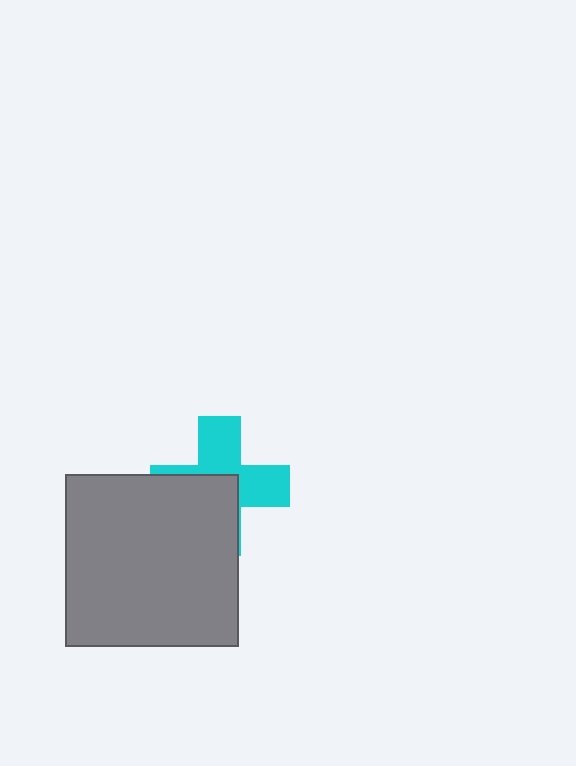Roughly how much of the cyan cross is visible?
About half of it is visible (roughly 50%).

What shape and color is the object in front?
The object in front is a gray square.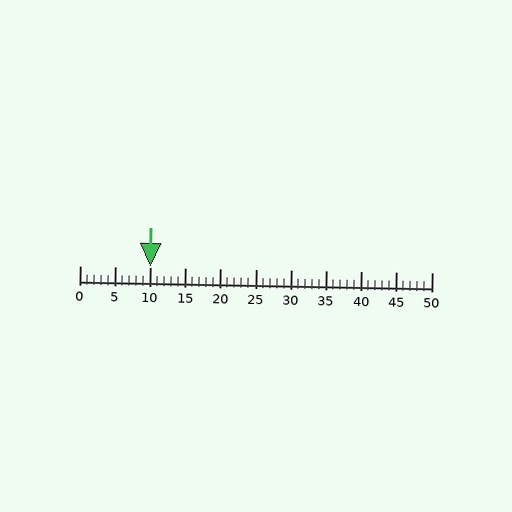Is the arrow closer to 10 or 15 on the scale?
The arrow is closer to 10.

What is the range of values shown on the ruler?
The ruler shows values from 0 to 50.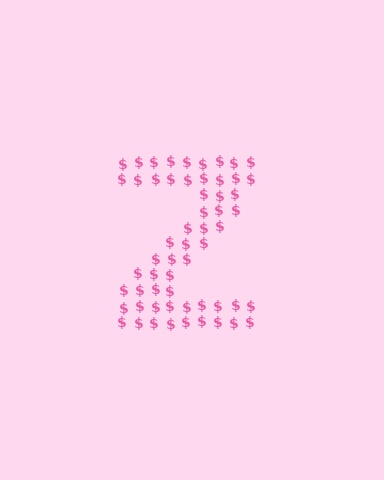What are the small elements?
The small elements are dollar signs.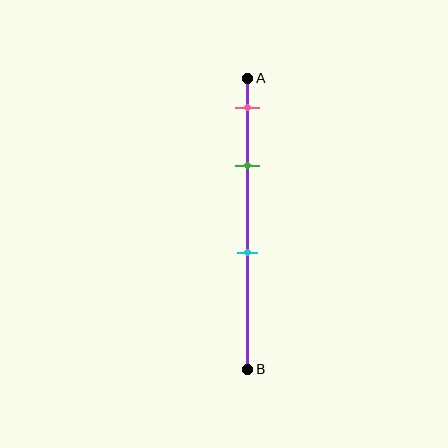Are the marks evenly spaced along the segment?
No, the marks are not evenly spaced.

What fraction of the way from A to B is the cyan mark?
The cyan mark is approximately 60% (0.6) of the way from A to B.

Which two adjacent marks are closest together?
The pink and green marks are the closest adjacent pair.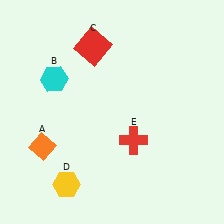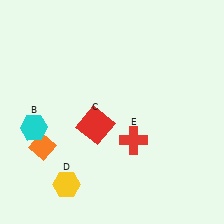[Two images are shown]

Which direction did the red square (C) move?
The red square (C) moved down.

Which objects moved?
The objects that moved are: the cyan hexagon (B), the red square (C).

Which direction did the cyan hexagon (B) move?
The cyan hexagon (B) moved down.